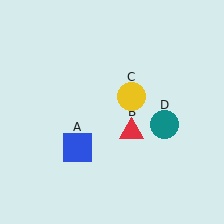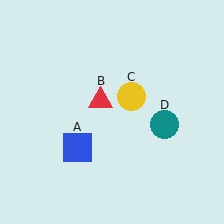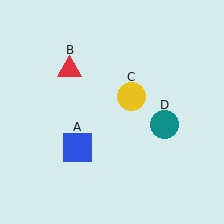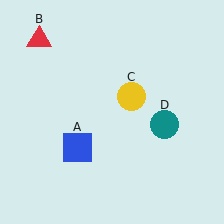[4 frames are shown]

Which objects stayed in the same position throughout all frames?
Blue square (object A) and yellow circle (object C) and teal circle (object D) remained stationary.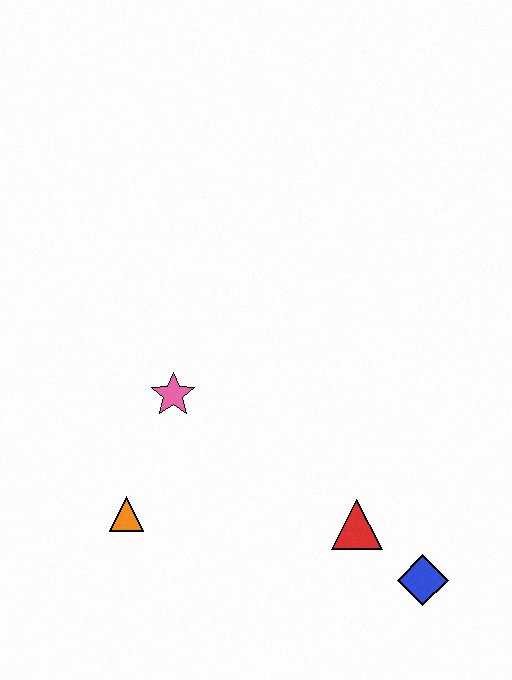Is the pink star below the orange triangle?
No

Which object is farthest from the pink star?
The blue diamond is farthest from the pink star.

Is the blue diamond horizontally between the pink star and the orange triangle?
No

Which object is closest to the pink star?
The orange triangle is closest to the pink star.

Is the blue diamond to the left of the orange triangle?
No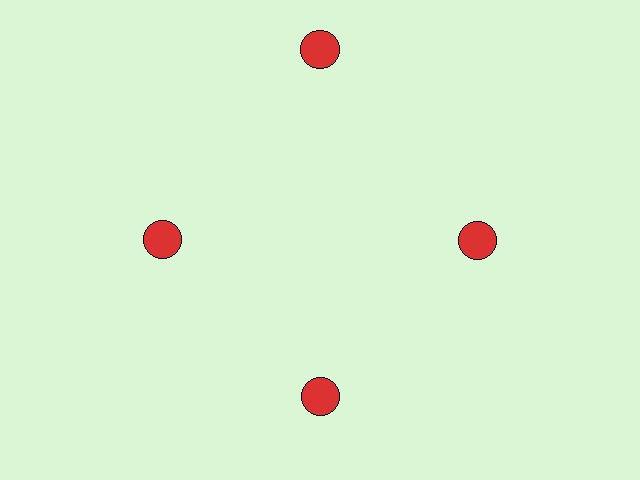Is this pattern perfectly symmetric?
No. The 4 red circles are arranged in a ring, but one element near the 12 o'clock position is pushed outward from the center, breaking the 4-fold rotational symmetry.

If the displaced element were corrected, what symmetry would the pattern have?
It would have 4-fold rotational symmetry — the pattern would map onto itself every 90 degrees.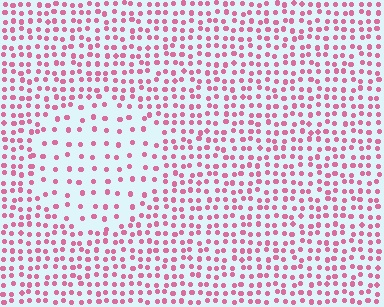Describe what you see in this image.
The image contains small pink elements arranged at two different densities. A circle-shaped region is visible where the elements are less densely packed than the surrounding area.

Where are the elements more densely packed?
The elements are more densely packed outside the circle boundary.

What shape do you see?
I see a circle.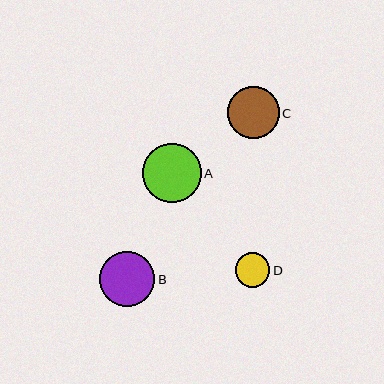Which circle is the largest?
Circle A is the largest with a size of approximately 59 pixels.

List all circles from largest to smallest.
From largest to smallest: A, B, C, D.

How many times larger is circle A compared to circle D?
Circle A is approximately 1.7 times the size of circle D.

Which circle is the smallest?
Circle D is the smallest with a size of approximately 35 pixels.